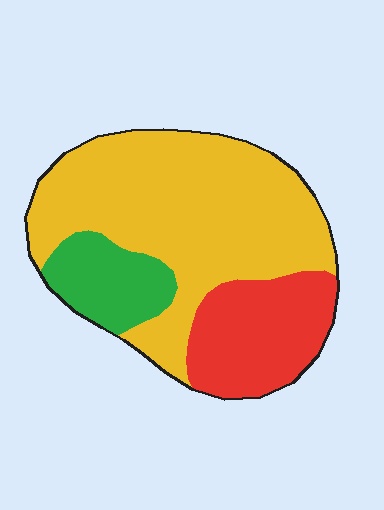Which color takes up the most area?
Yellow, at roughly 60%.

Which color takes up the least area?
Green, at roughly 15%.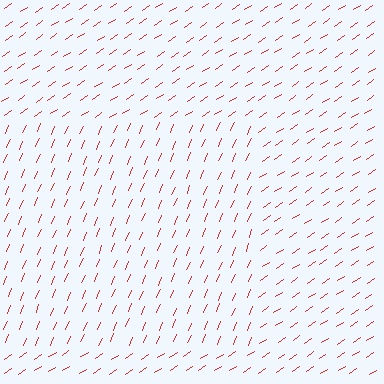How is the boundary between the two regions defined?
The boundary is defined purely by a change in line orientation (approximately 32 degrees difference). All lines are the same color and thickness.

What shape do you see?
I see a rectangle.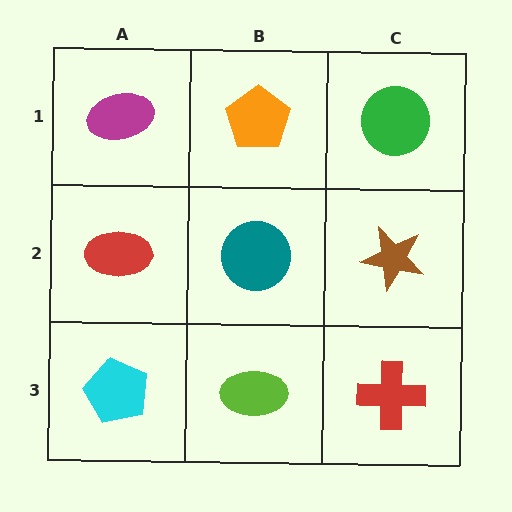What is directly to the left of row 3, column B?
A cyan pentagon.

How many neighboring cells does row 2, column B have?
4.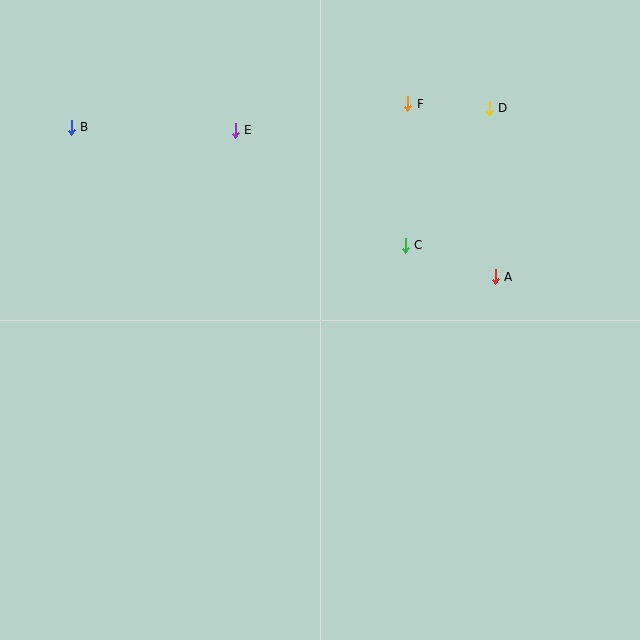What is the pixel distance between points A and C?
The distance between A and C is 96 pixels.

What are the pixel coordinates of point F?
Point F is at (408, 104).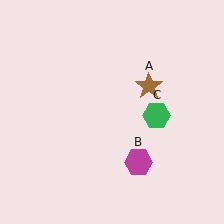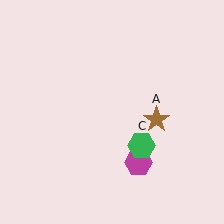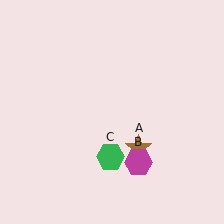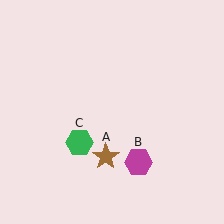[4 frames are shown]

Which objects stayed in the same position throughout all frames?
Magenta hexagon (object B) remained stationary.